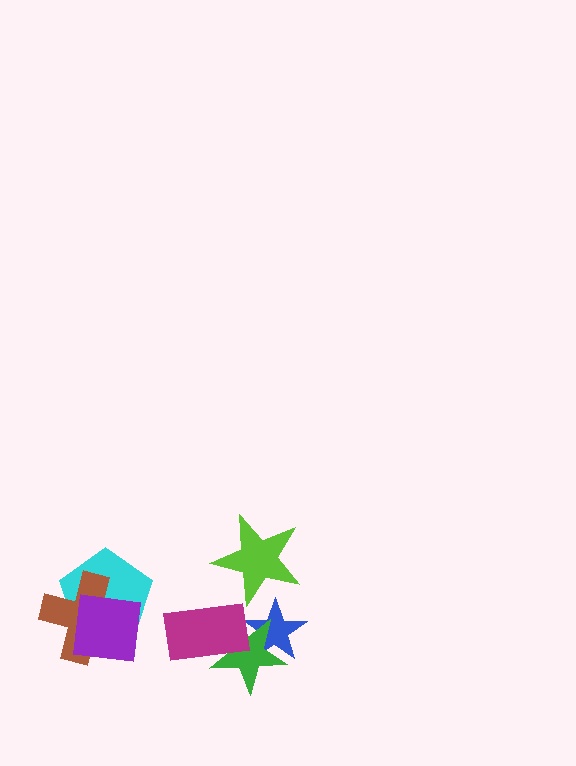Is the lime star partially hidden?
No, no other shape covers it.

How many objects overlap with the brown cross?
2 objects overlap with the brown cross.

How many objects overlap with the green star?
2 objects overlap with the green star.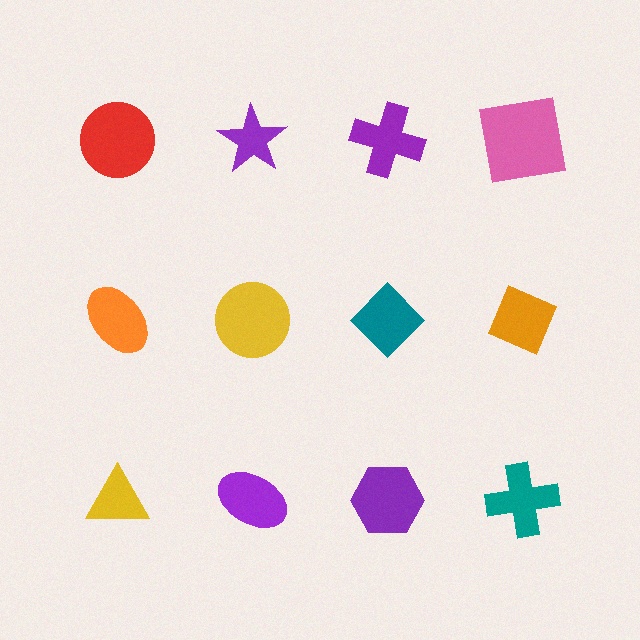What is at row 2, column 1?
An orange ellipse.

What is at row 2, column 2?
A yellow circle.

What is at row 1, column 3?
A purple cross.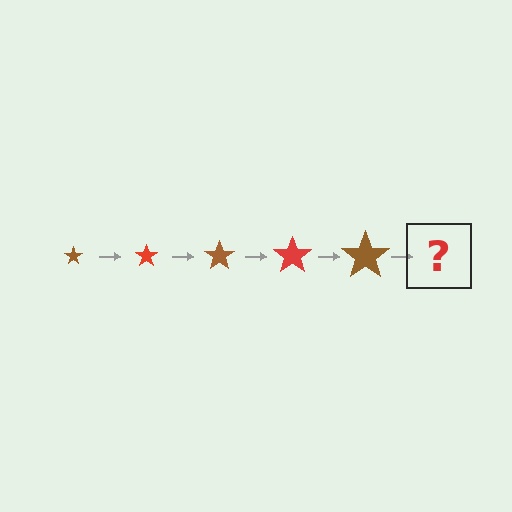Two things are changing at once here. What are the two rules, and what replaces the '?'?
The two rules are that the star grows larger each step and the color cycles through brown and red. The '?' should be a red star, larger than the previous one.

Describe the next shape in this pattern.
It should be a red star, larger than the previous one.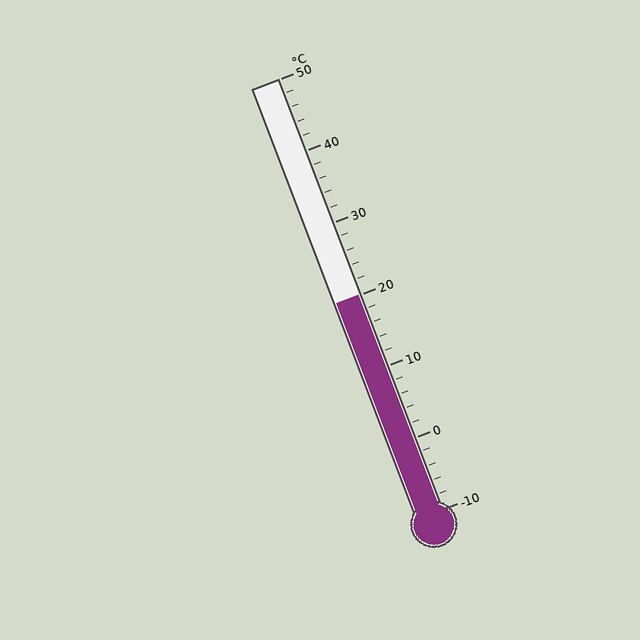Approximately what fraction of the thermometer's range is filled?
The thermometer is filled to approximately 50% of its range.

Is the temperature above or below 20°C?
The temperature is at 20°C.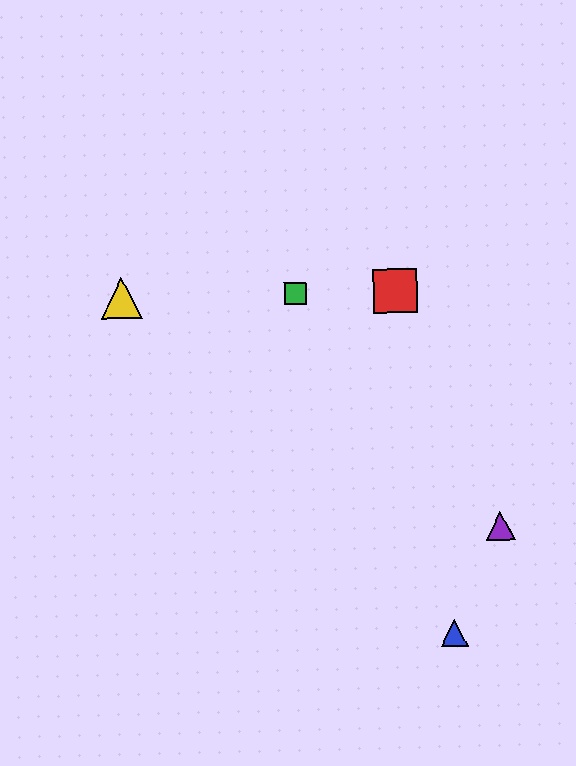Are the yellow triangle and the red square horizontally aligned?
Yes, both are at y≈298.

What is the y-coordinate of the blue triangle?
The blue triangle is at y≈633.